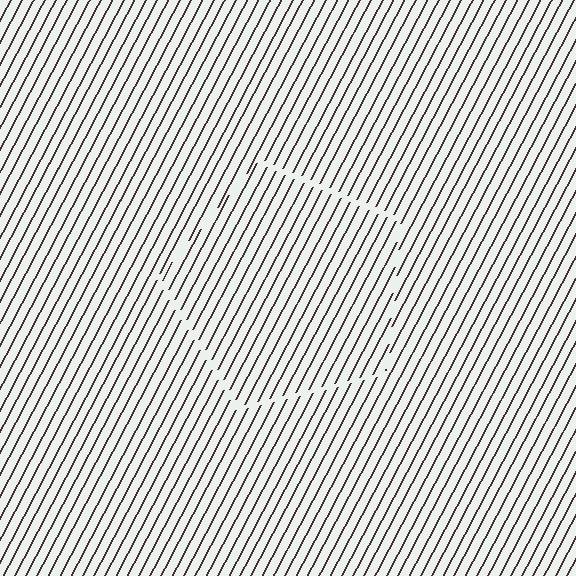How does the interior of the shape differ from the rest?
The interior of the shape contains the same grating, shifted by half a period — the contour is defined by the phase discontinuity where line-ends from the inner and outer gratings abut.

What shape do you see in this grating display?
An illusory pentagon. The interior of the shape contains the same grating, shifted by half a period — the contour is defined by the phase discontinuity where line-ends from the inner and outer gratings abut.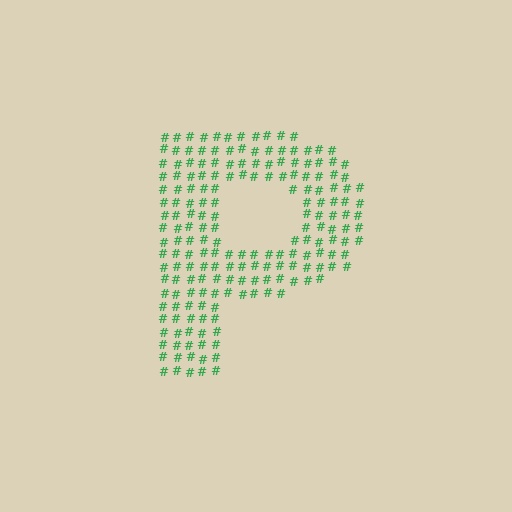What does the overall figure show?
The overall figure shows the letter P.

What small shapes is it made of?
It is made of small hash symbols.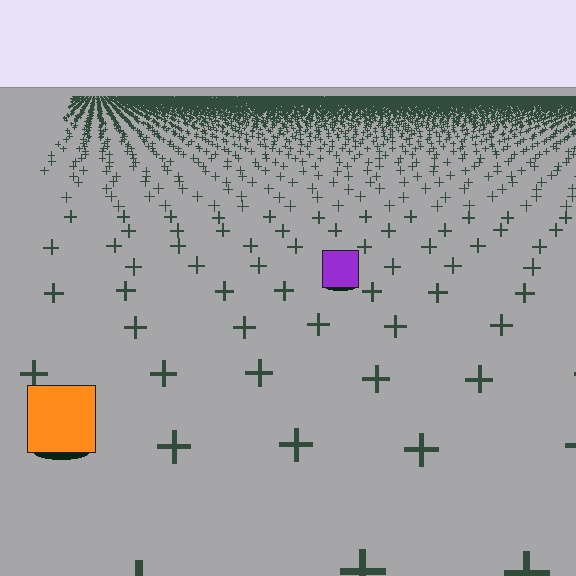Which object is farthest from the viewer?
The purple square is farthest from the viewer. It appears smaller and the ground texture around it is denser.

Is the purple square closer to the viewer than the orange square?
No. The orange square is closer — you can tell from the texture gradient: the ground texture is coarser near it.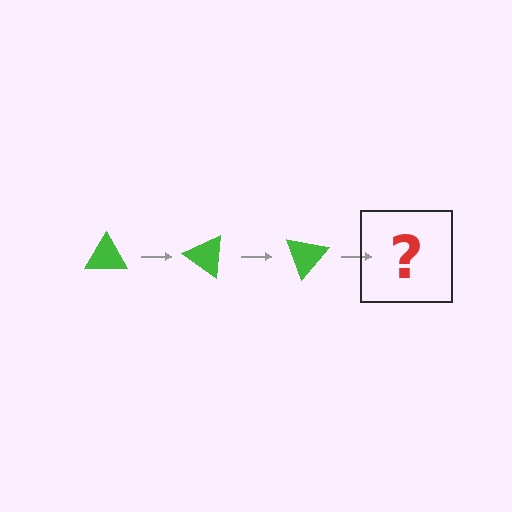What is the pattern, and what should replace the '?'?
The pattern is that the triangle rotates 35 degrees each step. The '?' should be a green triangle rotated 105 degrees.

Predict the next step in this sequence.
The next step is a green triangle rotated 105 degrees.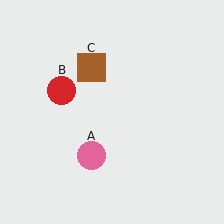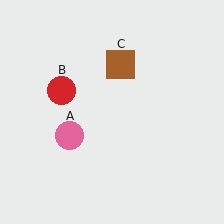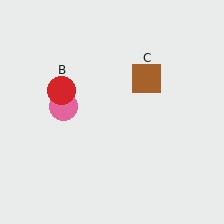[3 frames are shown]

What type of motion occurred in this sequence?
The pink circle (object A), brown square (object C) rotated clockwise around the center of the scene.